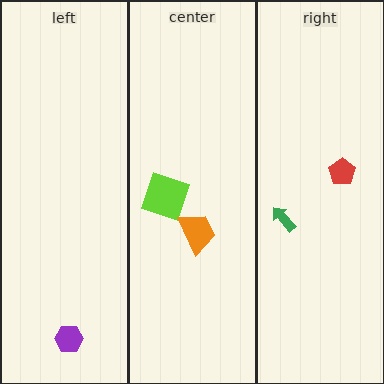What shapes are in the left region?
The purple hexagon.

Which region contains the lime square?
The center region.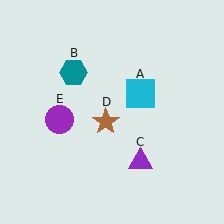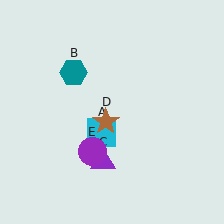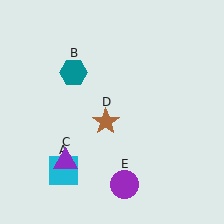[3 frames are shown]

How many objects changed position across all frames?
3 objects changed position: cyan square (object A), purple triangle (object C), purple circle (object E).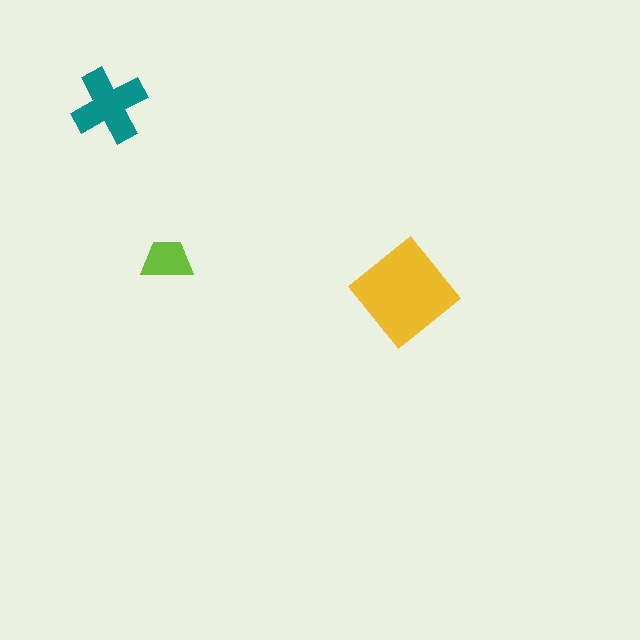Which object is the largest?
The yellow diamond.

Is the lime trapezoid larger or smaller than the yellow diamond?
Smaller.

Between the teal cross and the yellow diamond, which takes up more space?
The yellow diamond.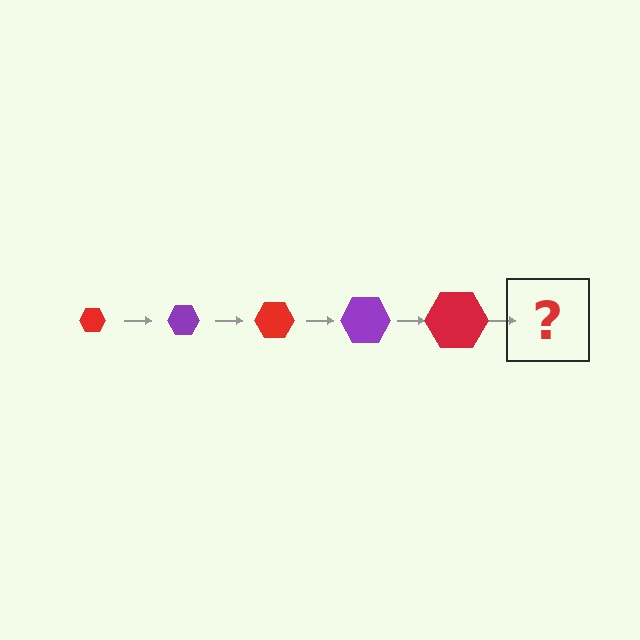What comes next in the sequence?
The next element should be a purple hexagon, larger than the previous one.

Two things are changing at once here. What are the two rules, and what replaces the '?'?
The two rules are that the hexagon grows larger each step and the color cycles through red and purple. The '?' should be a purple hexagon, larger than the previous one.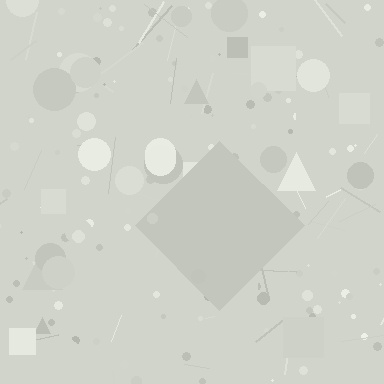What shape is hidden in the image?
A diamond is hidden in the image.